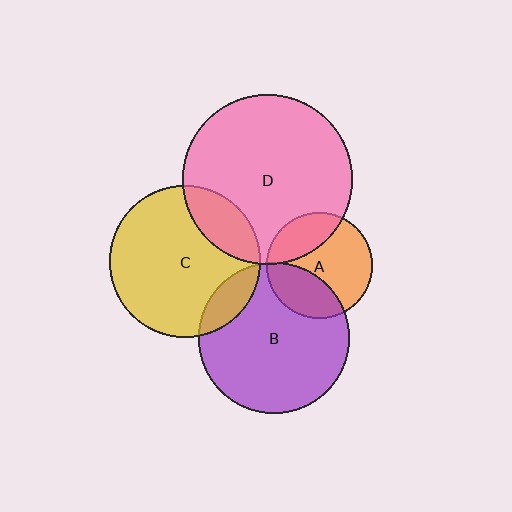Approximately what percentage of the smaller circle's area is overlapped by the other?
Approximately 10%.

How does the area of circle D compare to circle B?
Approximately 1.3 times.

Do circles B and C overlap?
Yes.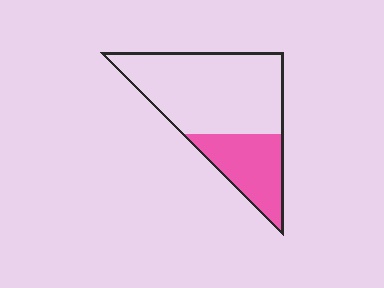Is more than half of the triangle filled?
No.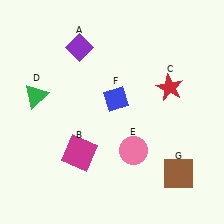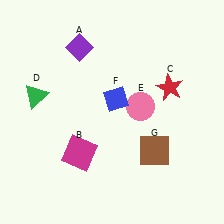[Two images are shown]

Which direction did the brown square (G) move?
The brown square (G) moved left.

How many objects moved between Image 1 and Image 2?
2 objects moved between the two images.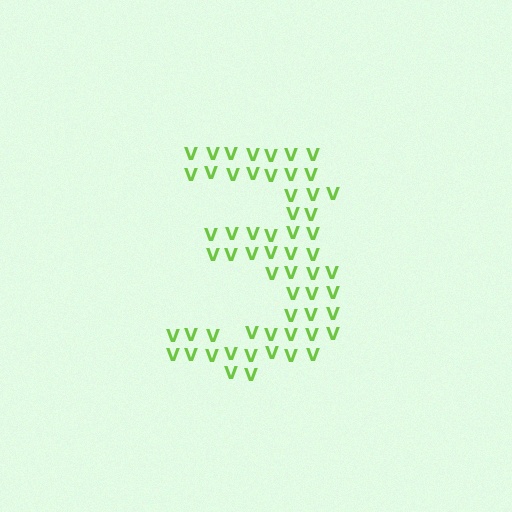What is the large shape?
The large shape is the digit 3.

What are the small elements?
The small elements are letter V's.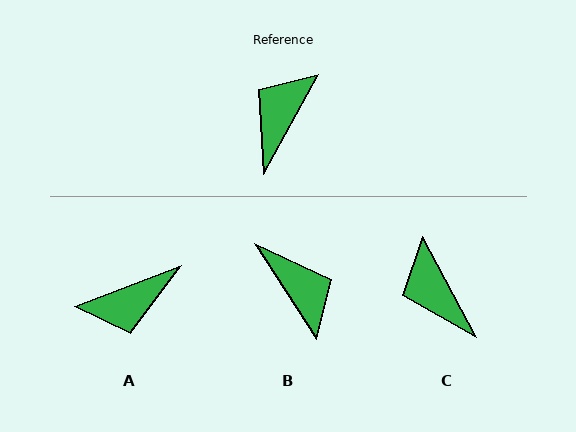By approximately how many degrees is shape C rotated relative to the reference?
Approximately 57 degrees counter-clockwise.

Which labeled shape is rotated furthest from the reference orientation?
A, about 140 degrees away.